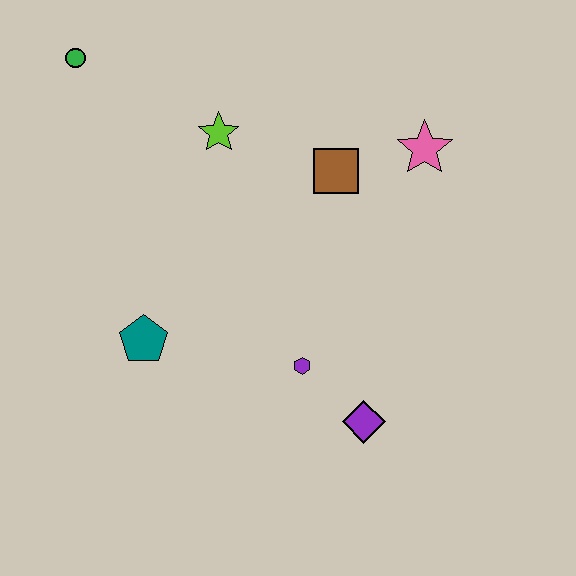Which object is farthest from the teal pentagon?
The pink star is farthest from the teal pentagon.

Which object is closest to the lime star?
The brown square is closest to the lime star.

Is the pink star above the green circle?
No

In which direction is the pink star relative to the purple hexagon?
The pink star is above the purple hexagon.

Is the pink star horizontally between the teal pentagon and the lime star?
No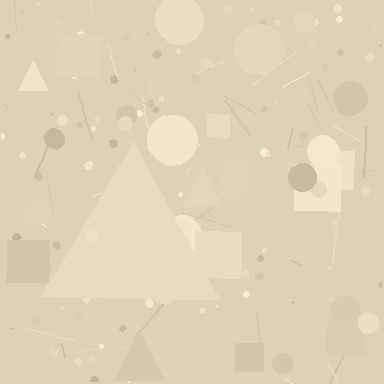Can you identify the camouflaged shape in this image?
The camouflaged shape is a triangle.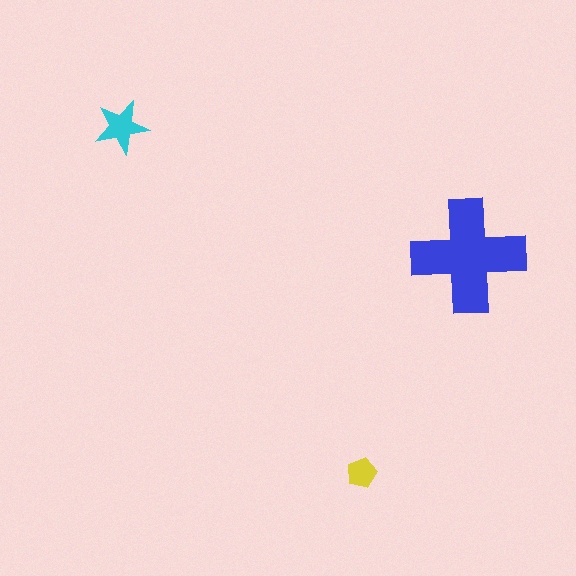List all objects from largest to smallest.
The blue cross, the cyan star, the yellow pentagon.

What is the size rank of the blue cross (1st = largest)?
1st.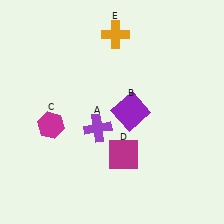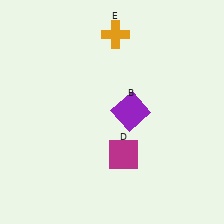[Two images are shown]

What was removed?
The purple cross (A), the magenta hexagon (C) were removed in Image 2.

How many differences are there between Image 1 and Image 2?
There are 2 differences between the two images.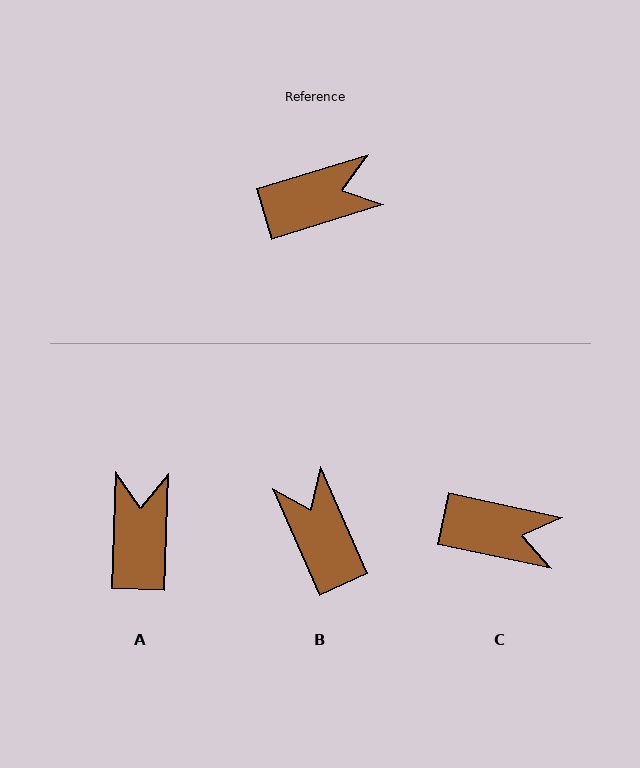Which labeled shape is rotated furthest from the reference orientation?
B, about 97 degrees away.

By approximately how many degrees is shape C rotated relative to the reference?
Approximately 29 degrees clockwise.